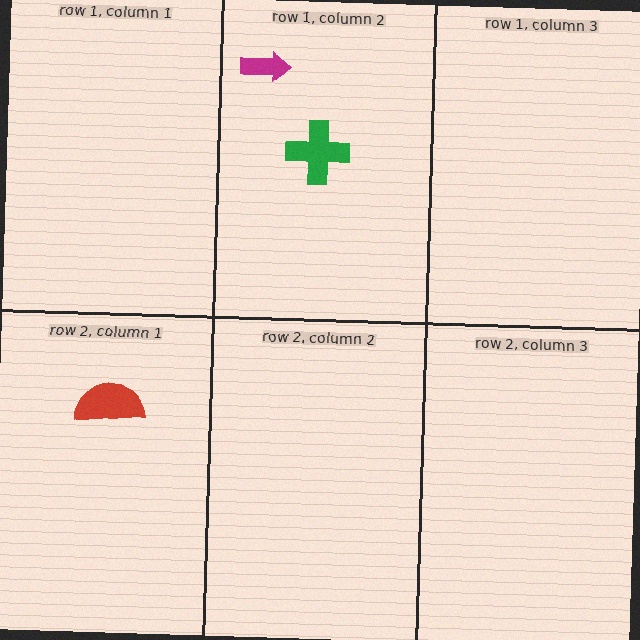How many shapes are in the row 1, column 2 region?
2.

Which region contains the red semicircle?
The row 2, column 1 region.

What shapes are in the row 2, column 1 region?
The red semicircle.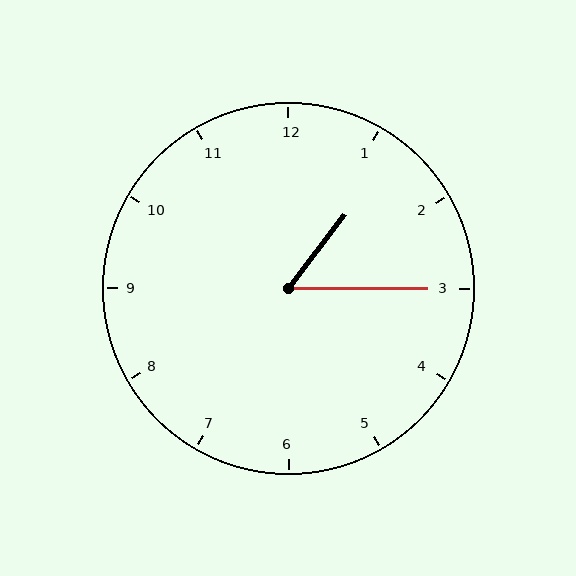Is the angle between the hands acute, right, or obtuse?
It is acute.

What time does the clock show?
1:15.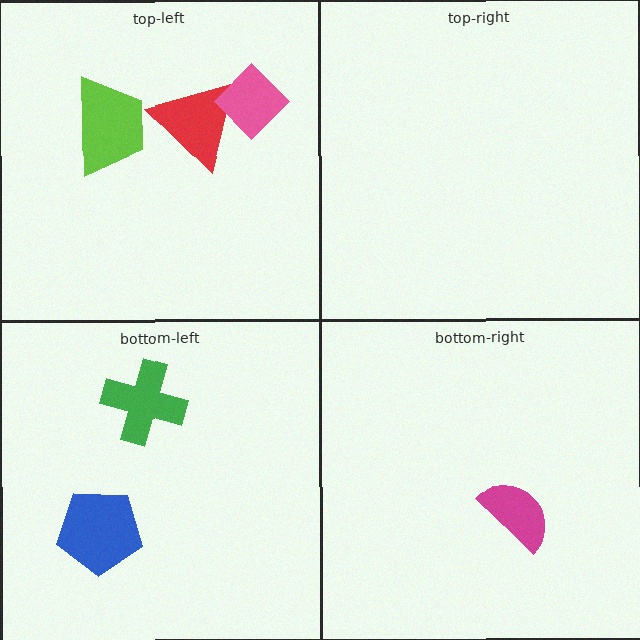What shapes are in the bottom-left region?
The green cross, the blue pentagon.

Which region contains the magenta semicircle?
The bottom-right region.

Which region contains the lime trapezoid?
The top-left region.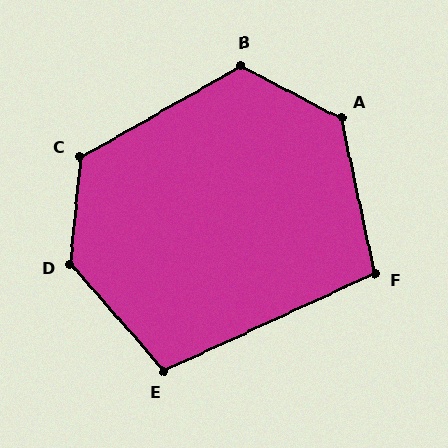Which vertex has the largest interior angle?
D, at approximately 134 degrees.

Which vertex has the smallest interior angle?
F, at approximately 103 degrees.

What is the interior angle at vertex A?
Approximately 129 degrees (obtuse).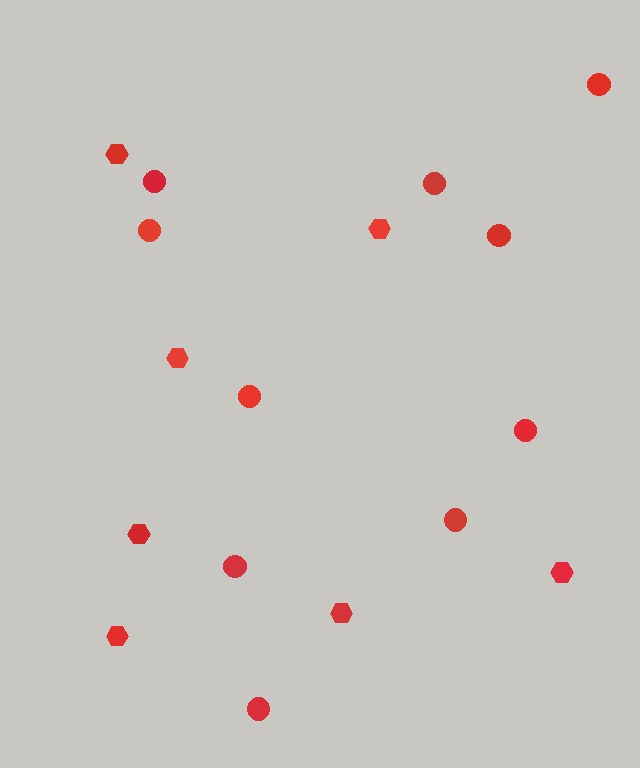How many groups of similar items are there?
There are 2 groups: one group of circles (10) and one group of hexagons (7).